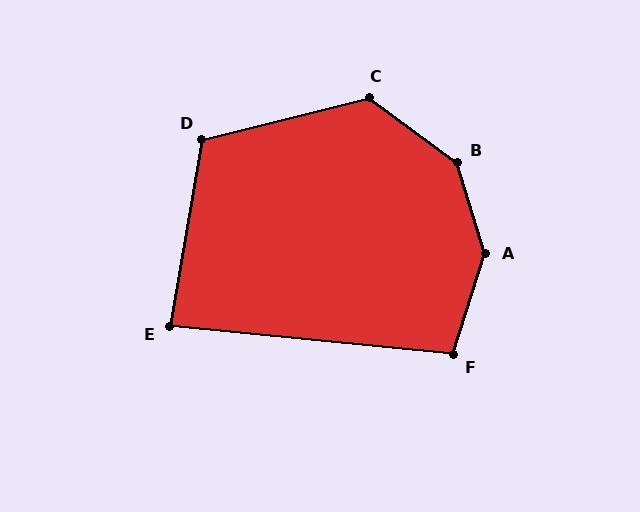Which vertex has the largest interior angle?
A, at approximately 145 degrees.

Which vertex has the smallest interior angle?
E, at approximately 86 degrees.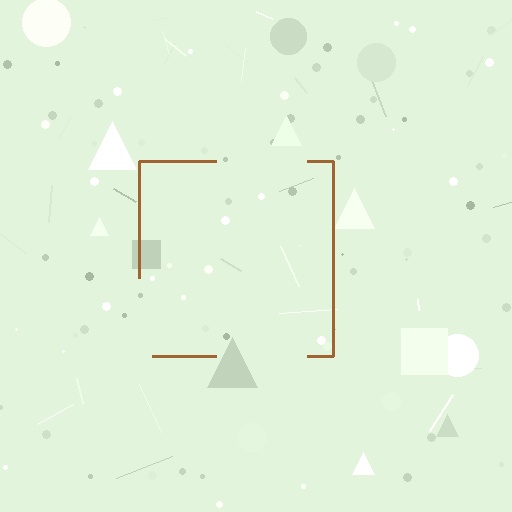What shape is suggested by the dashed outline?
The dashed outline suggests a square.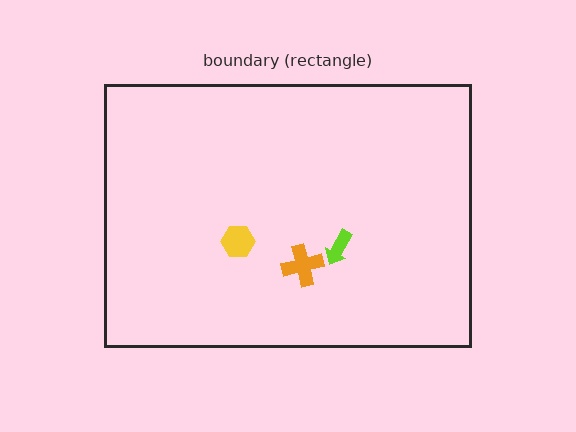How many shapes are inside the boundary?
3 inside, 0 outside.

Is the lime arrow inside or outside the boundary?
Inside.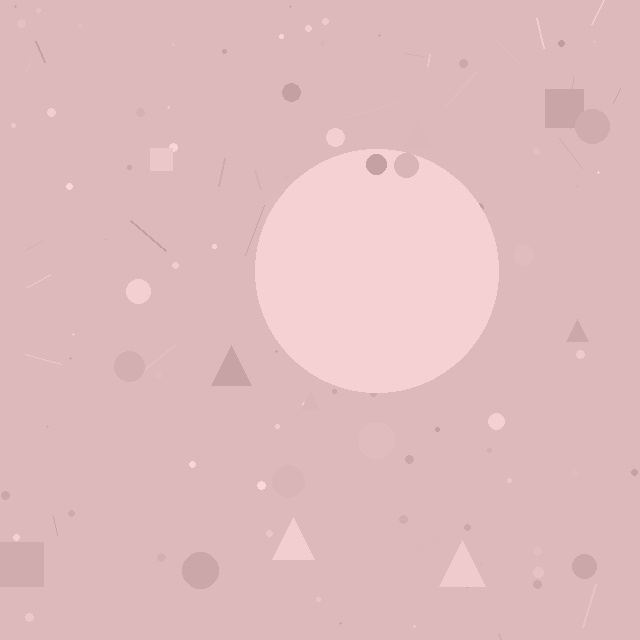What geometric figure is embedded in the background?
A circle is embedded in the background.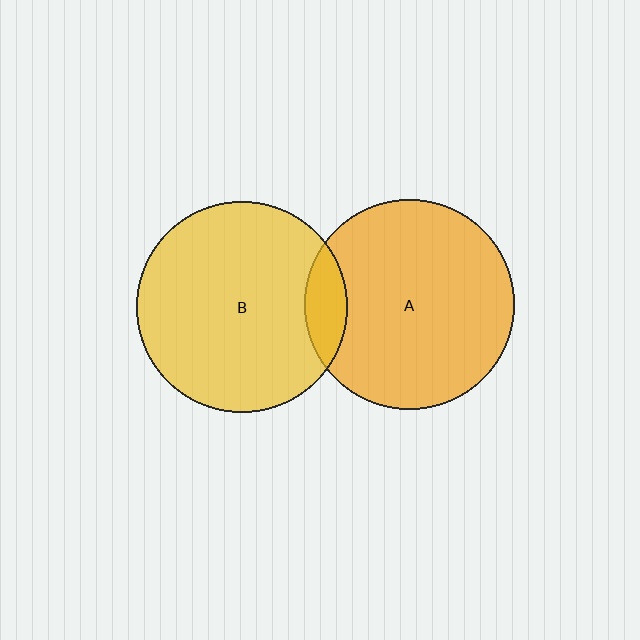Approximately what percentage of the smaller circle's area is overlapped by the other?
Approximately 10%.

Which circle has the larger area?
Circle B (yellow).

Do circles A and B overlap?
Yes.